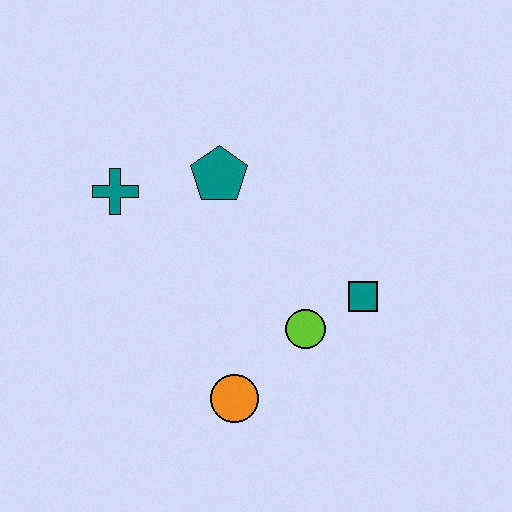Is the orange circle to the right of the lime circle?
No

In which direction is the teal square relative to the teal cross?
The teal square is to the right of the teal cross.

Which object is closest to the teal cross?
The teal pentagon is closest to the teal cross.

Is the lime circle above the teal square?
No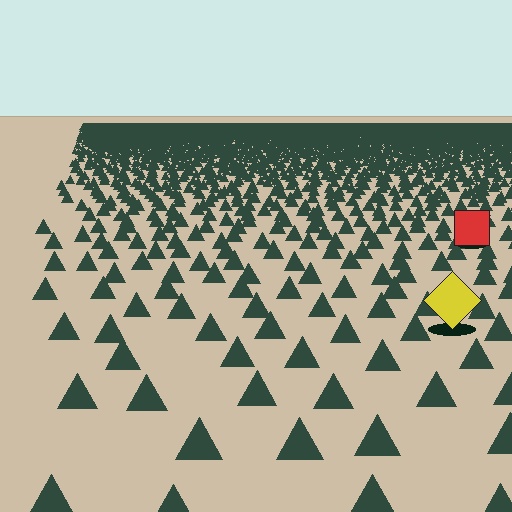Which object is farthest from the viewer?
The red square is farthest from the viewer. It appears smaller and the ground texture around it is denser.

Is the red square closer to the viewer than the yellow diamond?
No. The yellow diamond is closer — you can tell from the texture gradient: the ground texture is coarser near it.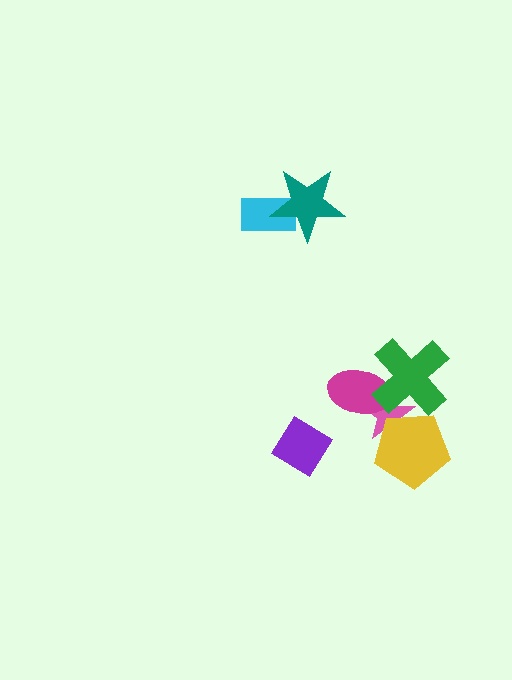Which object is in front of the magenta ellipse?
The green cross is in front of the magenta ellipse.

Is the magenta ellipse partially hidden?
Yes, it is partially covered by another shape.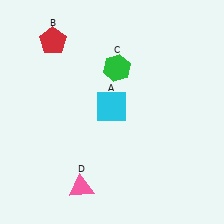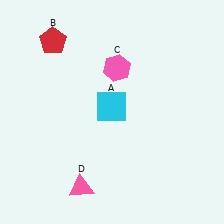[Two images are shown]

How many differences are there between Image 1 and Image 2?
There is 1 difference between the two images.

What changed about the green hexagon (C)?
In Image 1, C is green. In Image 2, it changed to pink.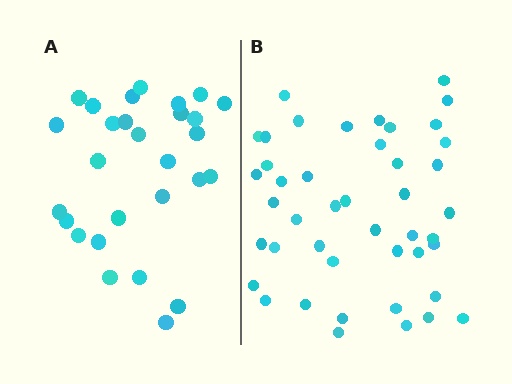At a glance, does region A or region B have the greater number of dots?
Region B (the right region) has more dots.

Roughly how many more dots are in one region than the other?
Region B has approximately 15 more dots than region A.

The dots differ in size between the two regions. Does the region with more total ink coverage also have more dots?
No. Region A has more total ink coverage because its dots are larger, but region B actually contains more individual dots. Total area can be misleading — the number of items is what matters here.